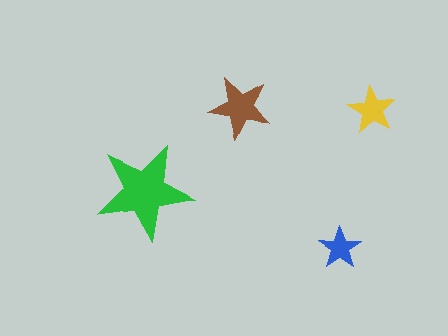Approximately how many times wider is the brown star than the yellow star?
About 1.5 times wider.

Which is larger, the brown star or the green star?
The green one.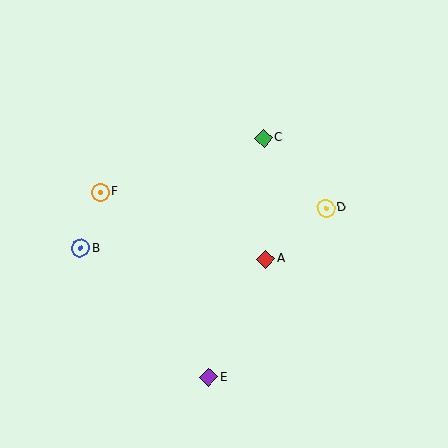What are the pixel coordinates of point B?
Point B is at (80, 248).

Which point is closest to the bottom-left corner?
Point B is closest to the bottom-left corner.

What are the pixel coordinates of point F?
Point F is at (100, 192).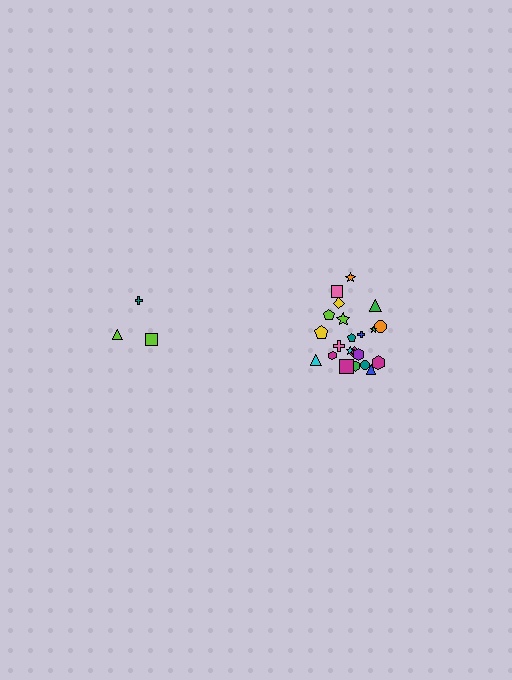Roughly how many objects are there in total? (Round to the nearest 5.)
Roughly 25 objects in total.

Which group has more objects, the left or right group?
The right group.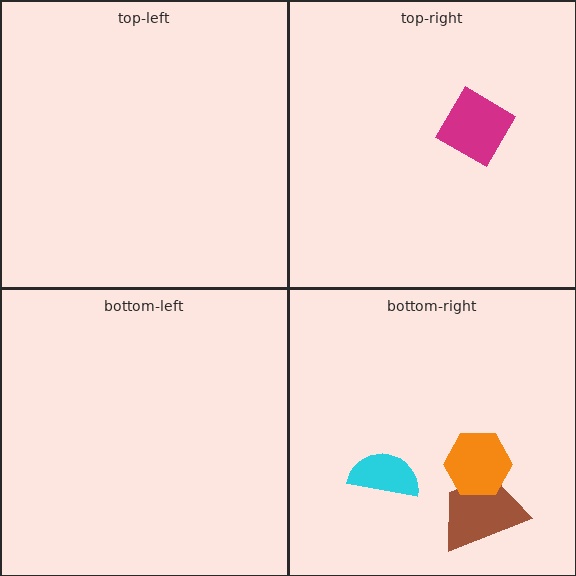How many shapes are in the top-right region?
1.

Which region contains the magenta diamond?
The top-right region.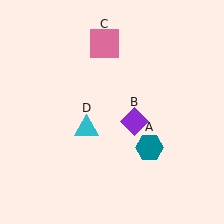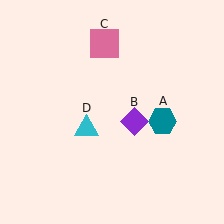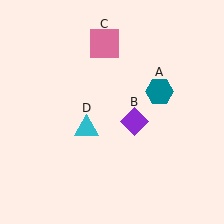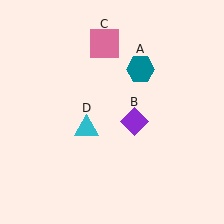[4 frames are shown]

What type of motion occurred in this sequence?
The teal hexagon (object A) rotated counterclockwise around the center of the scene.